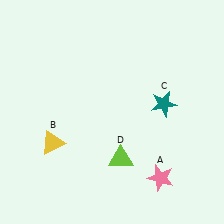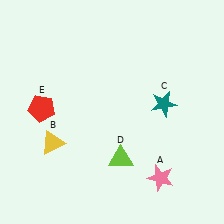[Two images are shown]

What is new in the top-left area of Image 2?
A red pentagon (E) was added in the top-left area of Image 2.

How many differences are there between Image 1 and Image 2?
There is 1 difference between the two images.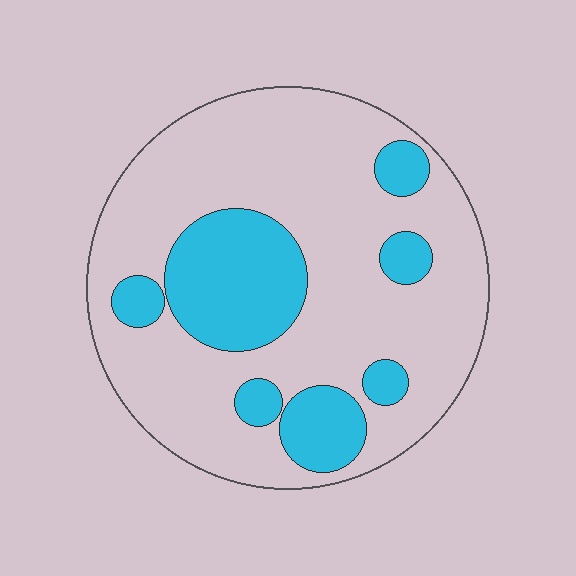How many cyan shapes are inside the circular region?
7.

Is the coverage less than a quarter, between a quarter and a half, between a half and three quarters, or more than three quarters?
Between a quarter and a half.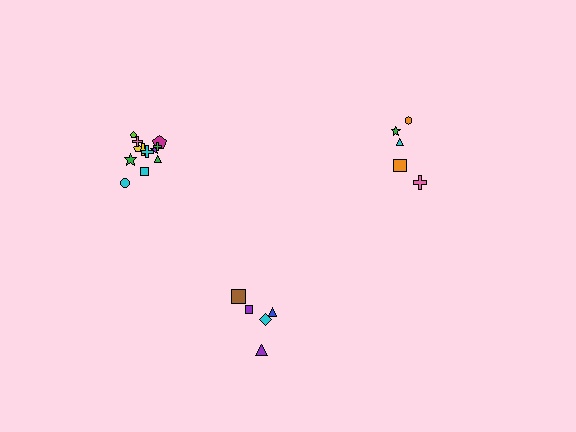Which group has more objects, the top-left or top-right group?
The top-left group.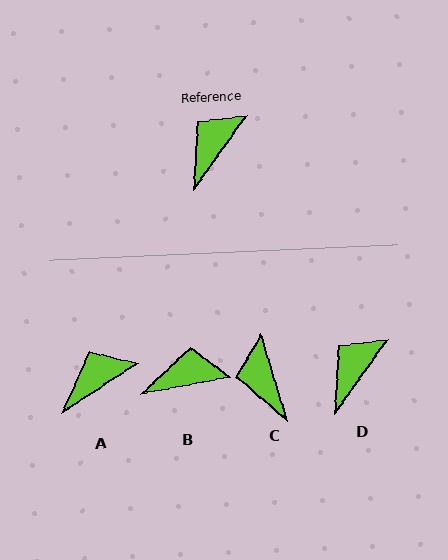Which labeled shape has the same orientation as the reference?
D.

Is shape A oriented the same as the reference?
No, it is off by about 22 degrees.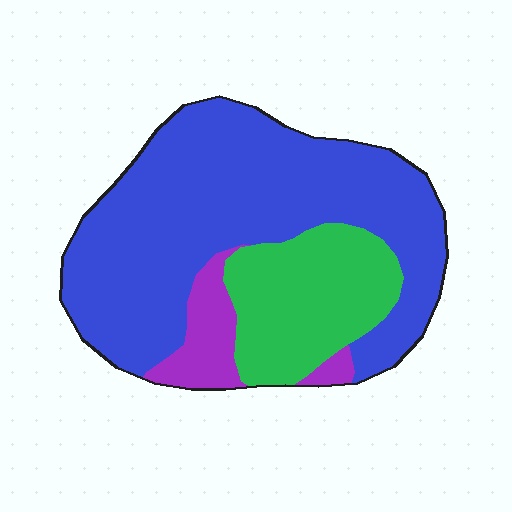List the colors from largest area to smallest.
From largest to smallest: blue, green, purple.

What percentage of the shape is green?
Green takes up between a sixth and a third of the shape.